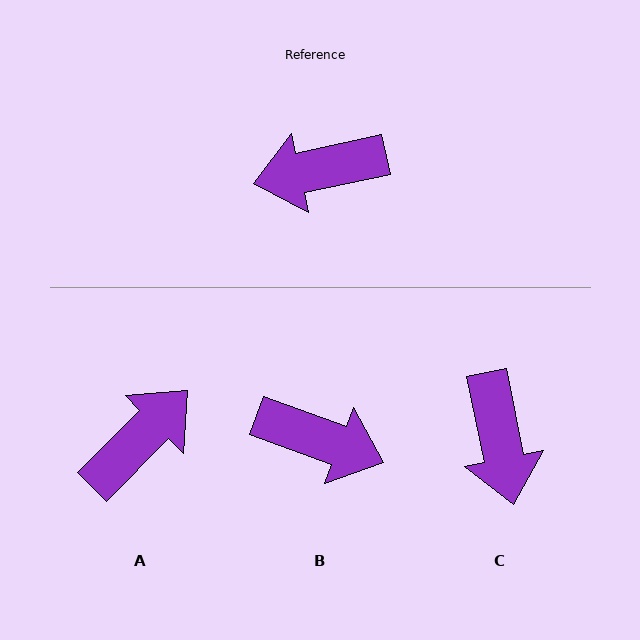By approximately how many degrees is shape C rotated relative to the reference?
Approximately 90 degrees counter-clockwise.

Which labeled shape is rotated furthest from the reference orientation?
B, about 147 degrees away.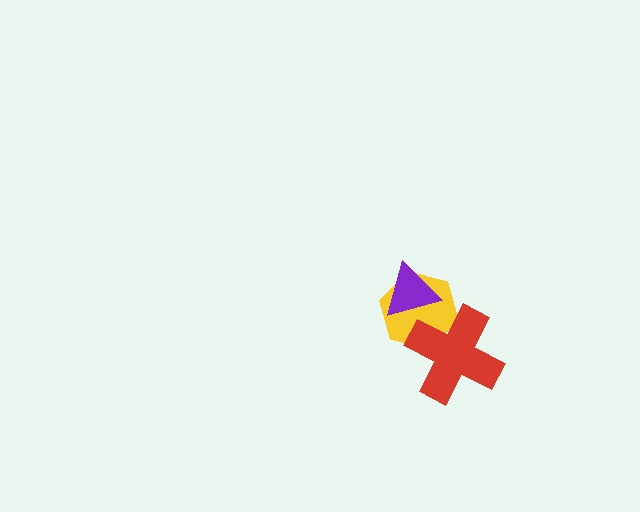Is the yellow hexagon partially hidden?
Yes, it is partially covered by another shape.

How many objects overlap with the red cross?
1 object overlaps with the red cross.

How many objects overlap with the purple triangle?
1 object overlaps with the purple triangle.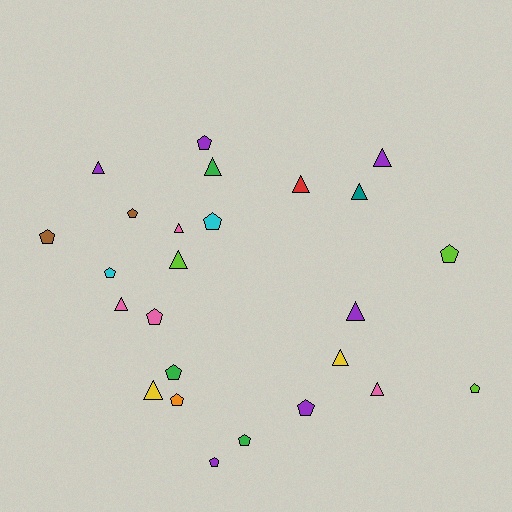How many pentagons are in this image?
There are 13 pentagons.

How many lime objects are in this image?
There are 3 lime objects.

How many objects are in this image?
There are 25 objects.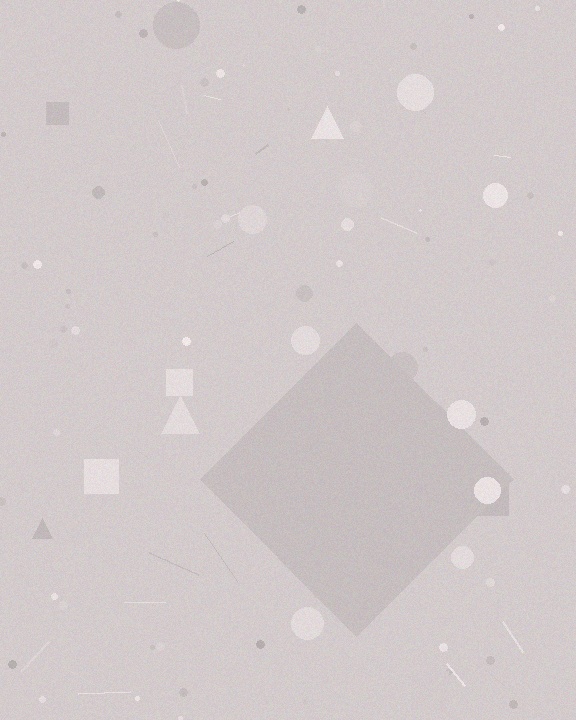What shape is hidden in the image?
A diamond is hidden in the image.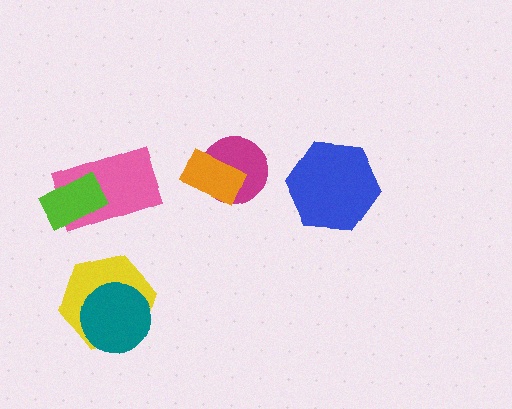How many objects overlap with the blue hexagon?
0 objects overlap with the blue hexagon.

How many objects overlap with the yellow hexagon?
1 object overlaps with the yellow hexagon.